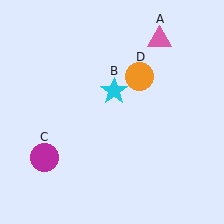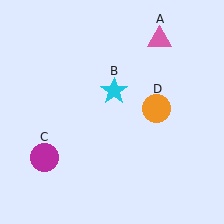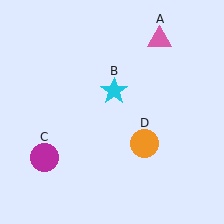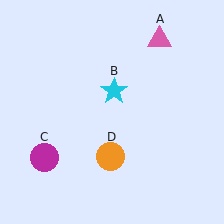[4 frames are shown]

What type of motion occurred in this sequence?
The orange circle (object D) rotated clockwise around the center of the scene.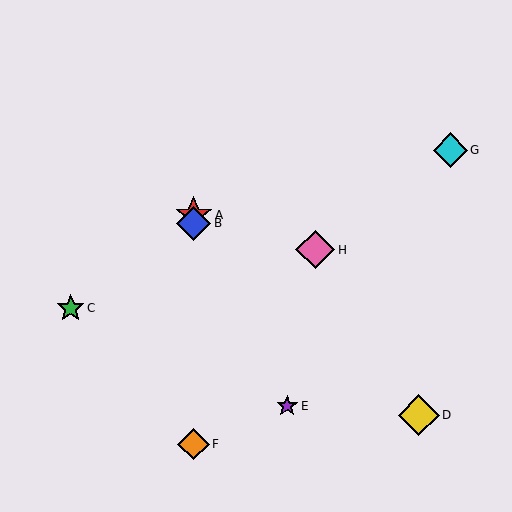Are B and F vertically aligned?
Yes, both are at x≈194.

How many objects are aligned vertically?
3 objects (A, B, F) are aligned vertically.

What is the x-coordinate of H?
Object H is at x≈315.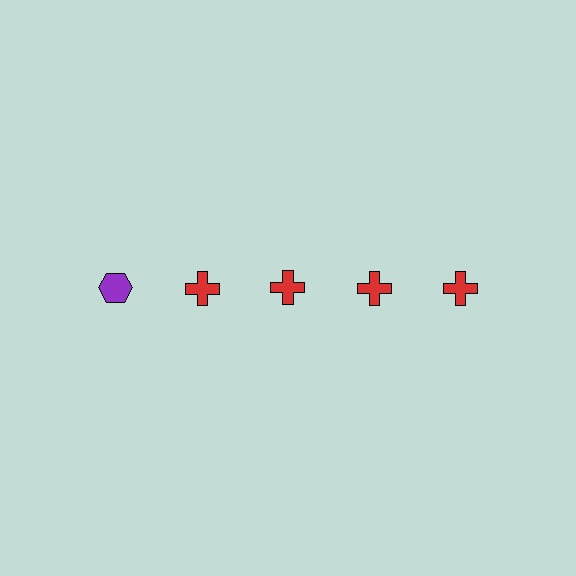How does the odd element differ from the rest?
It differs in both color (purple instead of red) and shape (hexagon instead of cross).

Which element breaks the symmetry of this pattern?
The purple hexagon in the top row, leftmost column breaks the symmetry. All other shapes are red crosses.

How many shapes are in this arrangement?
There are 5 shapes arranged in a grid pattern.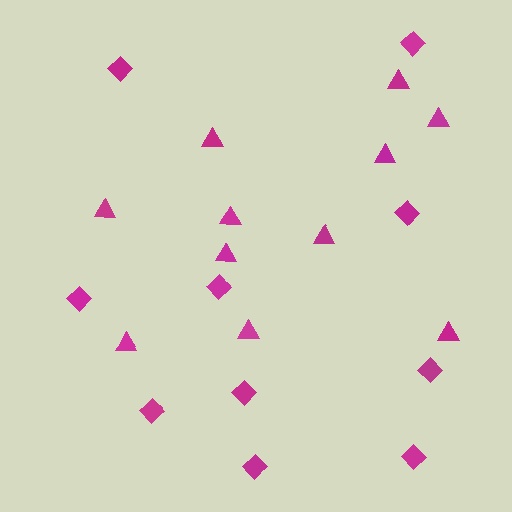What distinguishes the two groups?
There are 2 groups: one group of triangles (11) and one group of diamonds (10).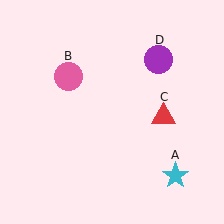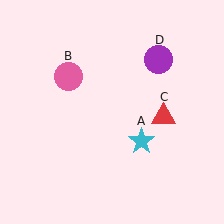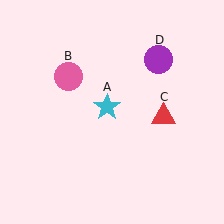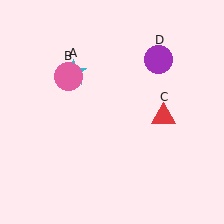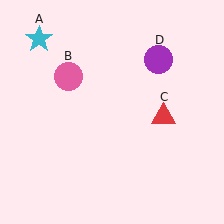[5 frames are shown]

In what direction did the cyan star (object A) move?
The cyan star (object A) moved up and to the left.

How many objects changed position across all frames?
1 object changed position: cyan star (object A).